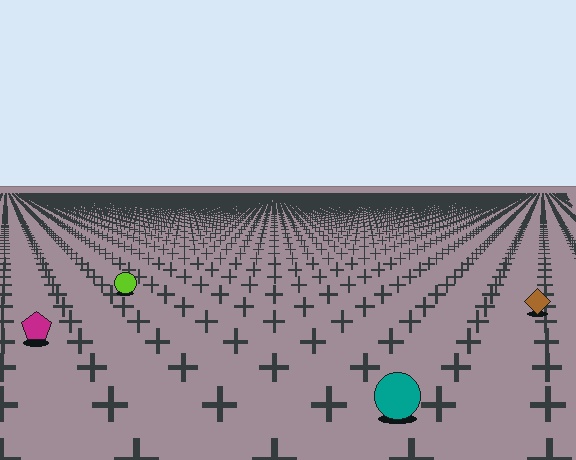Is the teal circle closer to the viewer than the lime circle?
Yes. The teal circle is closer — you can tell from the texture gradient: the ground texture is coarser near it.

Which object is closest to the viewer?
The teal circle is closest. The texture marks near it are larger and more spread out.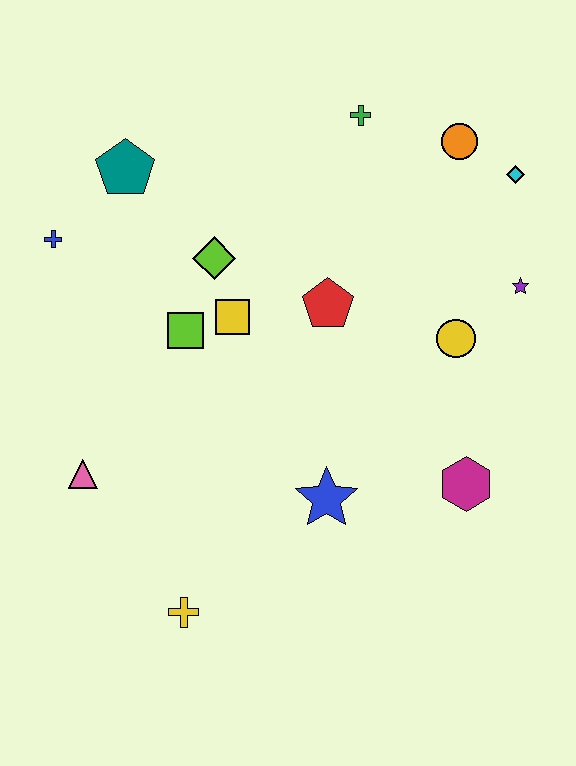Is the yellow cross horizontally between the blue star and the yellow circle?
No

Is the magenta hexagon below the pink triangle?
Yes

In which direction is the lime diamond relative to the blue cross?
The lime diamond is to the right of the blue cross.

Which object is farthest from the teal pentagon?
The magenta hexagon is farthest from the teal pentagon.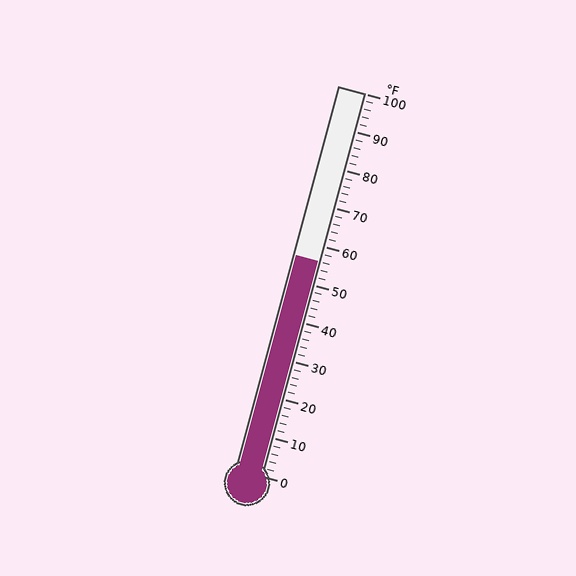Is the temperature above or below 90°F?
The temperature is below 90°F.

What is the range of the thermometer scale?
The thermometer scale ranges from 0°F to 100°F.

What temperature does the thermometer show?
The thermometer shows approximately 56°F.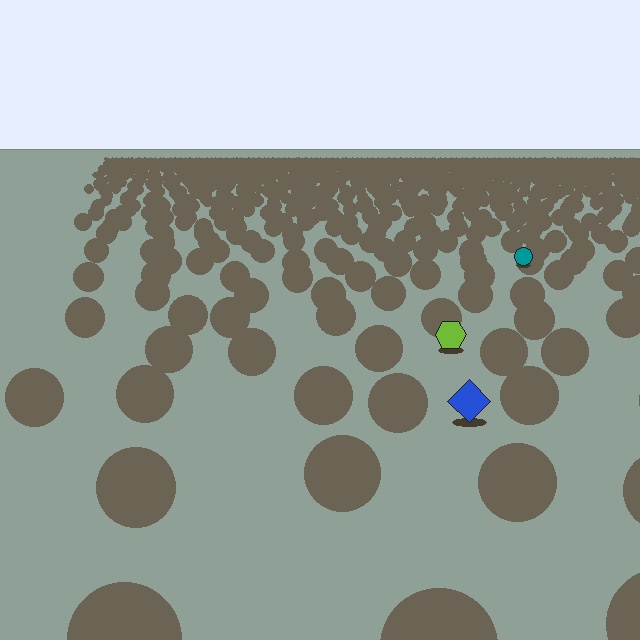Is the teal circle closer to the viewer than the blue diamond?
No. The blue diamond is closer — you can tell from the texture gradient: the ground texture is coarser near it.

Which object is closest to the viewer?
The blue diamond is closest. The texture marks near it are larger and more spread out.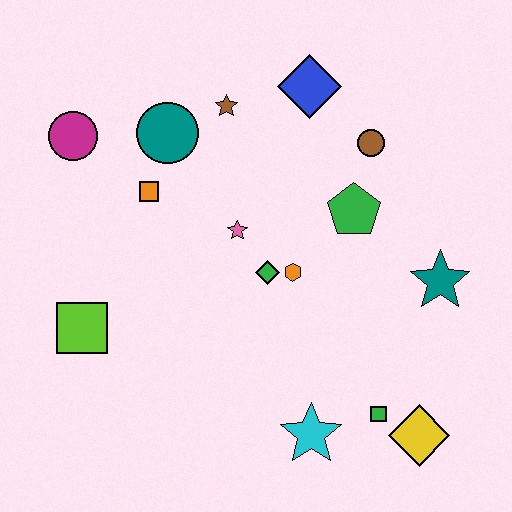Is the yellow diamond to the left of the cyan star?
No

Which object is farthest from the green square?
The magenta circle is farthest from the green square.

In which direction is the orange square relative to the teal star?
The orange square is to the left of the teal star.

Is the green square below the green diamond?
Yes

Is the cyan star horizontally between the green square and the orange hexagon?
Yes